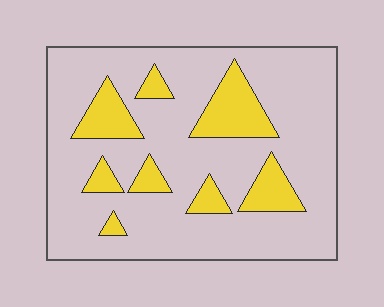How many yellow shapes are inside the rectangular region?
8.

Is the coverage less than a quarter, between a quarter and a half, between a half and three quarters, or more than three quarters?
Less than a quarter.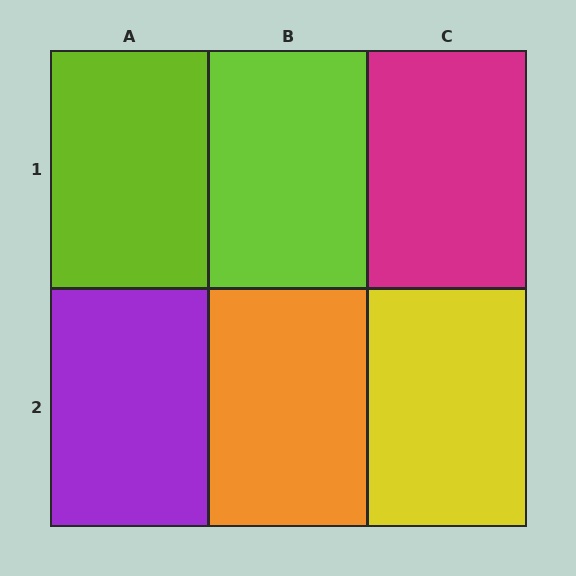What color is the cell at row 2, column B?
Orange.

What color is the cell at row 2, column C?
Yellow.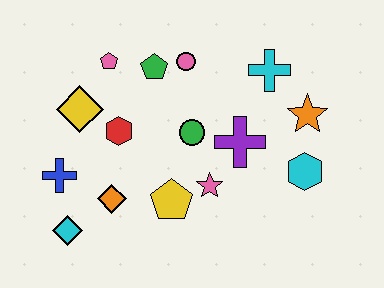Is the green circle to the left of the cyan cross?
Yes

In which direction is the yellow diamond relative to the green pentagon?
The yellow diamond is to the left of the green pentagon.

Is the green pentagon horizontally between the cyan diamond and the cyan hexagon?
Yes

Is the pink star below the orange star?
Yes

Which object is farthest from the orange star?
The cyan diamond is farthest from the orange star.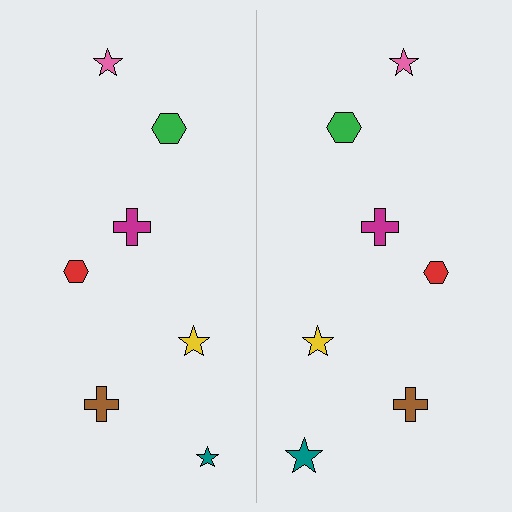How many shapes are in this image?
There are 14 shapes in this image.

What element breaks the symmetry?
The teal star on the right side has a different size than its mirror counterpart.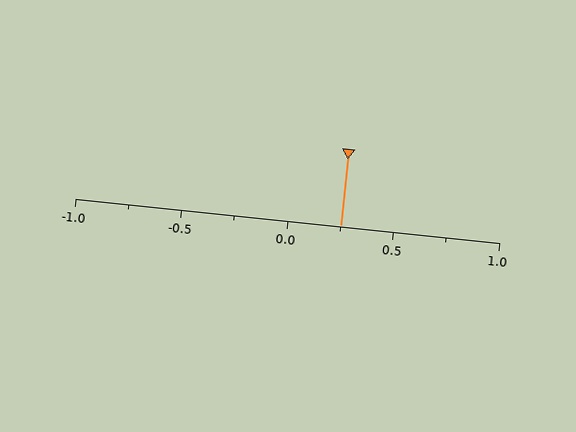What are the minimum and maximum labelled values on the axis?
The axis runs from -1.0 to 1.0.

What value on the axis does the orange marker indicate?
The marker indicates approximately 0.25.